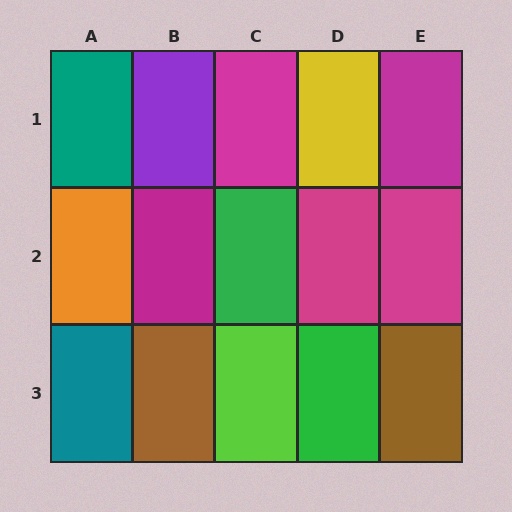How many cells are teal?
2 cells are teal.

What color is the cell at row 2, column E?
Magenta.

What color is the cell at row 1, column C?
Magenta.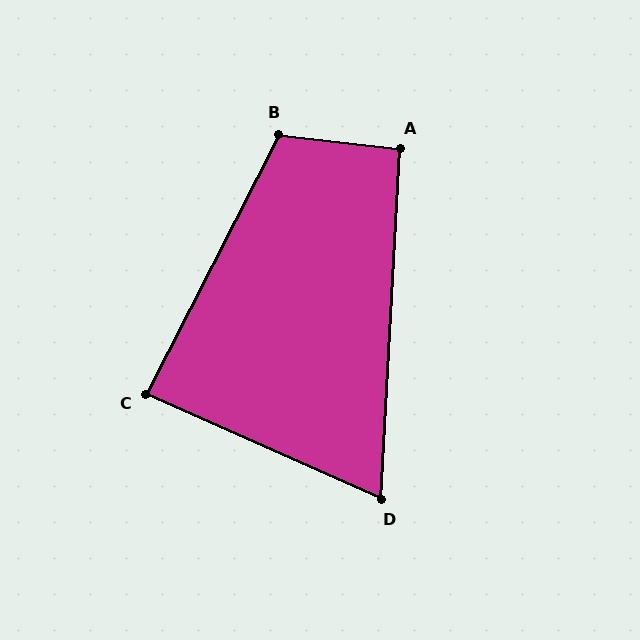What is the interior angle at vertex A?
Approximately 93 degrees (approximately right).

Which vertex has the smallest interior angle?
D, at approximately 69 degrees.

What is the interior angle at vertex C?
Approximately 87 degrees (approximately right).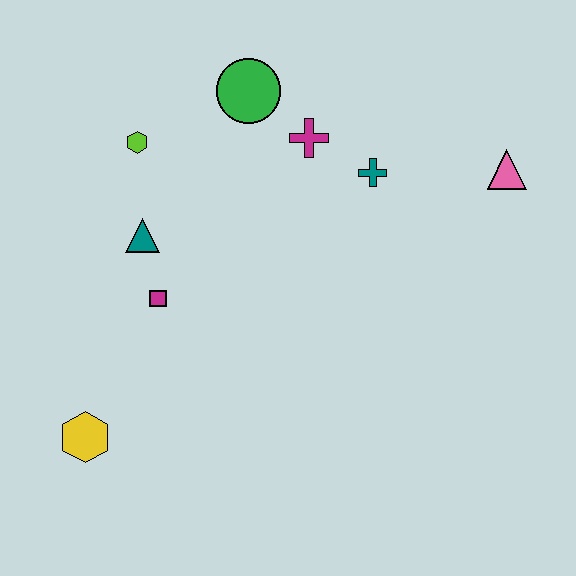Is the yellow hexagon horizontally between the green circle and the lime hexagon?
No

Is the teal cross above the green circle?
No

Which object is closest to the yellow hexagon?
The magenta square is closest to the yellow hexagon.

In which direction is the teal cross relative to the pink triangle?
The teal cross is to the left of the pink triangle.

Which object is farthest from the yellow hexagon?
The pink triangle is farthest from the yellow hexagon.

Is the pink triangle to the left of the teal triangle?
No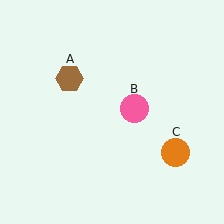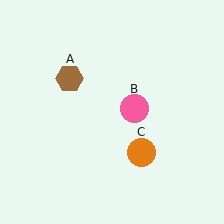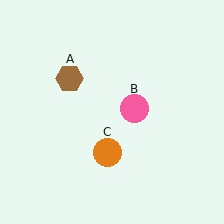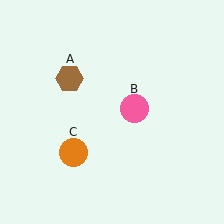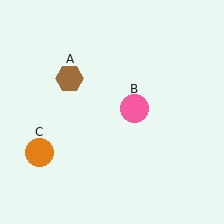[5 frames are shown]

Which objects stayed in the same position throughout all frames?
Brown hexagon (object A) and pink circle (object B) remained stationary.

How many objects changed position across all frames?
1 object changed position: orange circle (object C).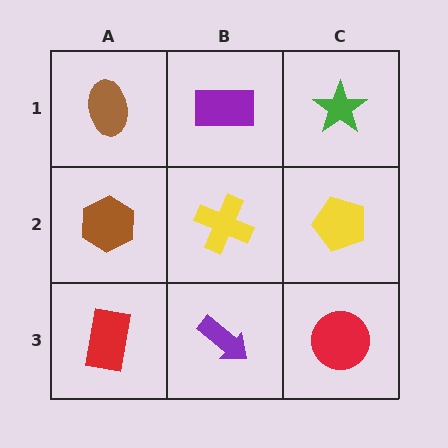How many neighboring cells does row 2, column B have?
4.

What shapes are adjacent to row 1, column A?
A brown hexagon (row 2, column A), a purple rectangle (row 1, column B).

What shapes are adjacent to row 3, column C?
A yellow pentagon (row 2, column C), a purple arrow (row 3, column B).